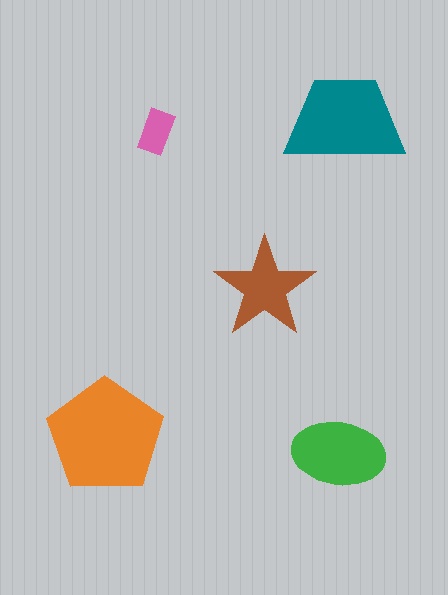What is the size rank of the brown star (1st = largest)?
4th.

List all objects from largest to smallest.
The orange pentagon, the teal trapezoid, the green ellipse, the brown star, the pink rectangle.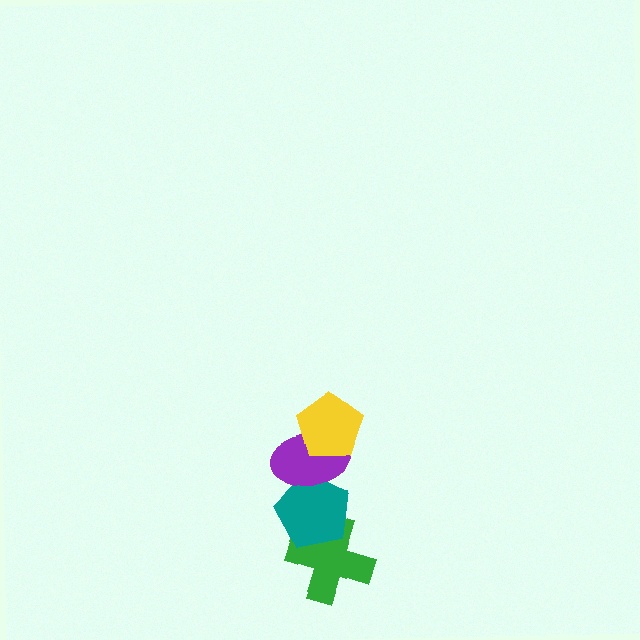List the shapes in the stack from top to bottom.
From top to bottom: the yellow pentagon, the purple ellipse, the teal pentagon, the green cross.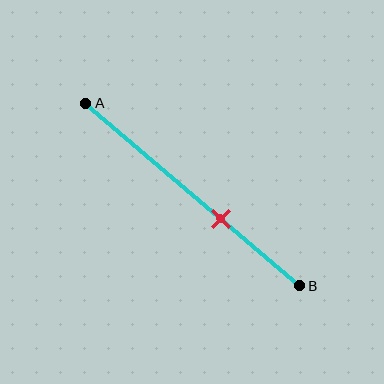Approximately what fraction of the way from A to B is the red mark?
The red mark is approximately 65% of the way from A to B.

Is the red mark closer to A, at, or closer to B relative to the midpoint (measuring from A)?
The red mark is closer to point B than the midpoint of segment AB.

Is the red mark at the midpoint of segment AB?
No, the mark is at about 65% from A, not at the 50% midpoint.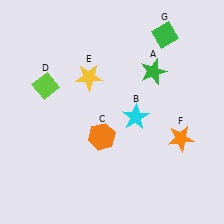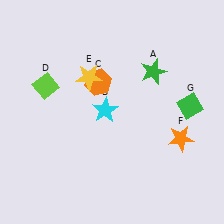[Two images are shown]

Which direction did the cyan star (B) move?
The cyan star (B) moved left.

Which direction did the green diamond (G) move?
The green diamond (G) moved down.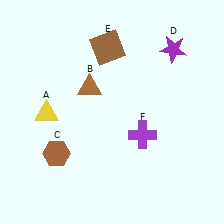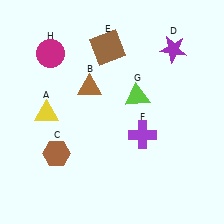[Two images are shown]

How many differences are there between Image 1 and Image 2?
There are 2 differences between the two images.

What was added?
A lime triangle (G), a magenta circle (H) were added in Image 2.